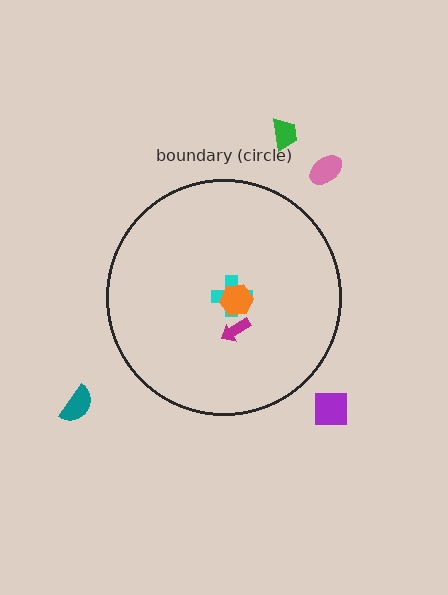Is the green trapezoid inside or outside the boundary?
Outside.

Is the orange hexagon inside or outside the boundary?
Inside.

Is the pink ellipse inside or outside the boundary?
Outside.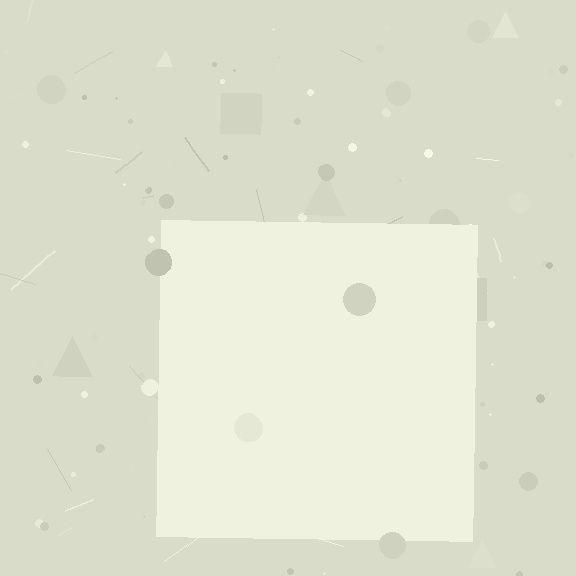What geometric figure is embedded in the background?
A square is embedded in the background.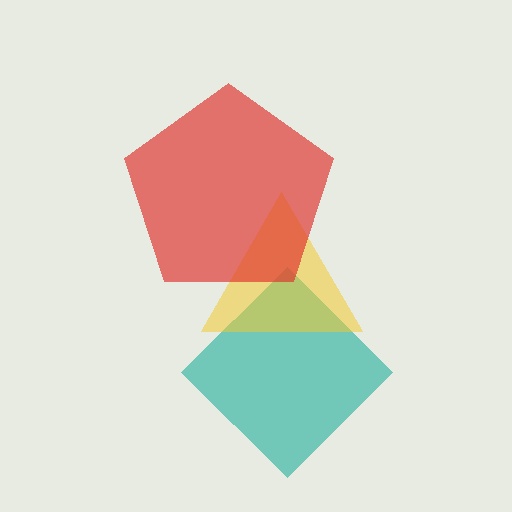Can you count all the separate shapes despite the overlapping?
Yes, there are 3 separate shapes.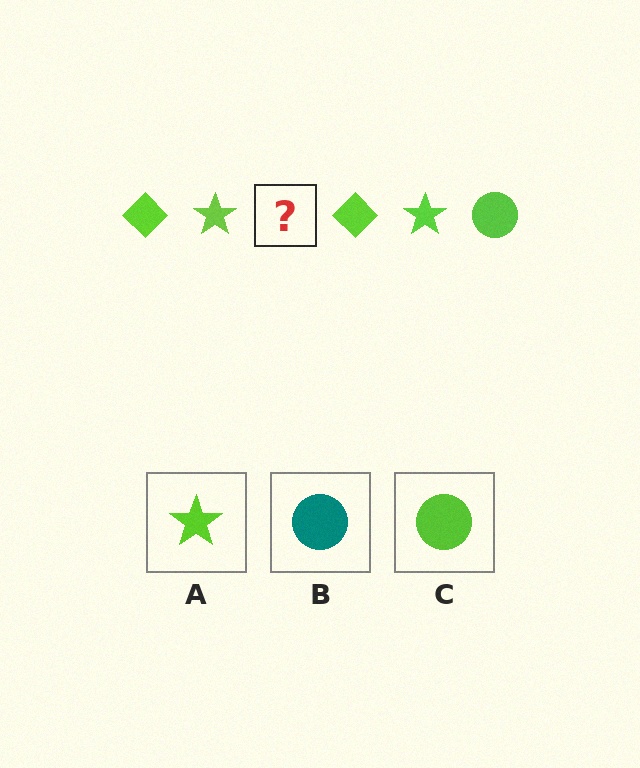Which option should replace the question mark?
Option C.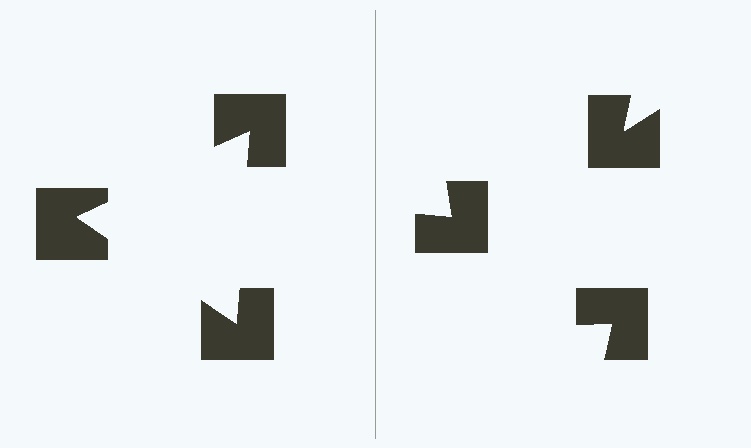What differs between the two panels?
The notched squares are positioned identically on both sides; only the wedge orientations differ. On the left they align to a triangle; on the right they are misaligned.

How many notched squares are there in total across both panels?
6 — 3 on each side.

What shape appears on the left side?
An illusory triangle.